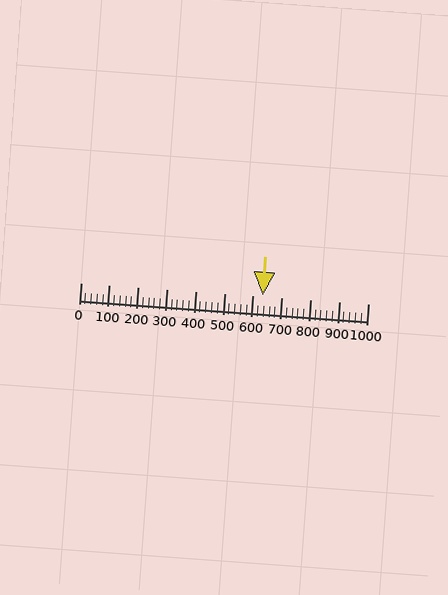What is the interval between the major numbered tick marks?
The major tick marks are spaced 100 units apart.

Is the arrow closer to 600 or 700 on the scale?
The arrow is closer to 600.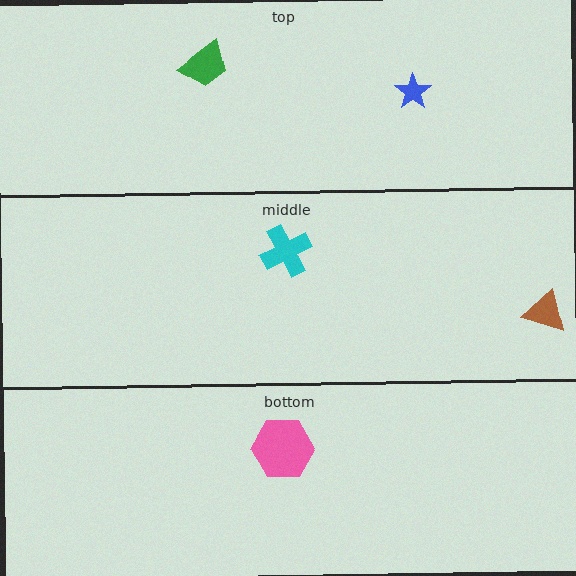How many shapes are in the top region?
2.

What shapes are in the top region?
The blue star, the green trapezoid.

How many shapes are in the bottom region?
1.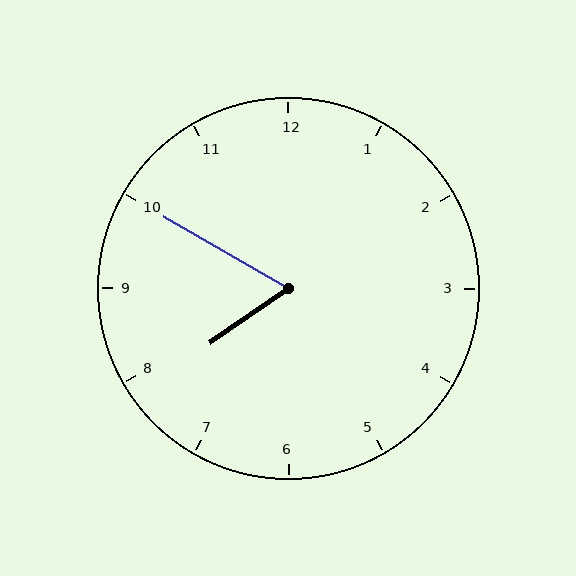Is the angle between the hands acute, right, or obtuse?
It is acute.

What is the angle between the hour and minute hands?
Approximately 65 degrees.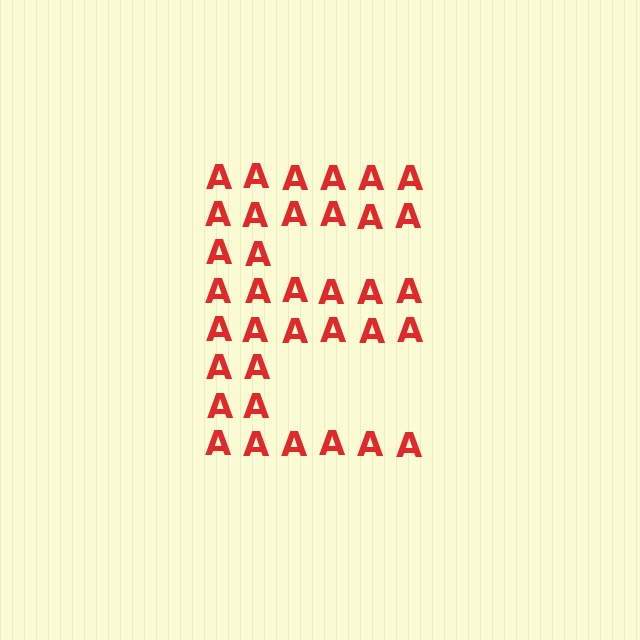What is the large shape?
The large shape is the letter E.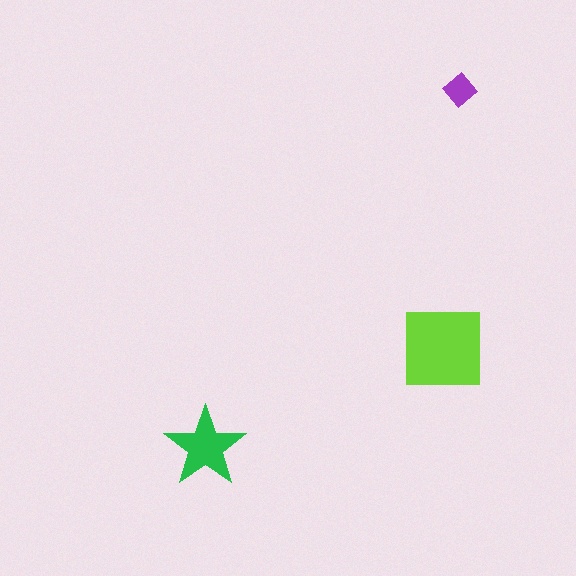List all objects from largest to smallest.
The lime square, the green star, the purple diamond.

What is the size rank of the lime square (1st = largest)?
1st.